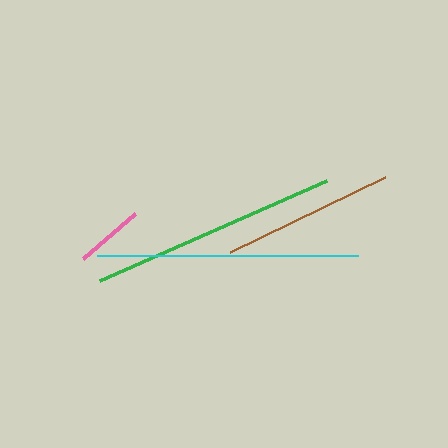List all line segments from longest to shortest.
From longest to shortest: cyan, green, brown, pink.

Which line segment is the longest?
The cyan line is the longest at approximately 261 pixels.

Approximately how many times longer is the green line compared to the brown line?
The green line is approximately 1.4 times the length of the brown line.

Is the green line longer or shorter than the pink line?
The green line is longer than the pink line.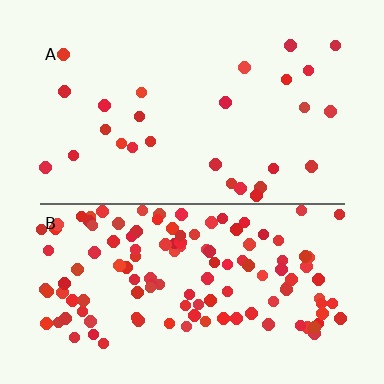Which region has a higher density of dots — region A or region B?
B (the bottom).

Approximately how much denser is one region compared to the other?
Approximately 4.7× — region B over region A.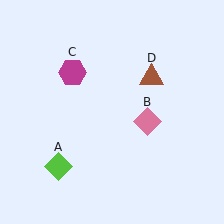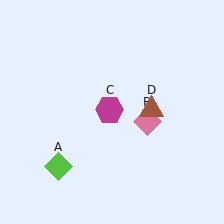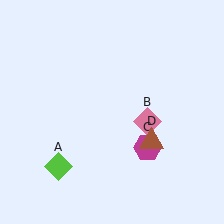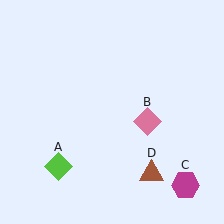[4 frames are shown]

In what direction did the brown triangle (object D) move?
The brown triangle (object D) moved down.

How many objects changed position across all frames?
2 objects changed position: magenta hexagon (object C), brown triangle (object D).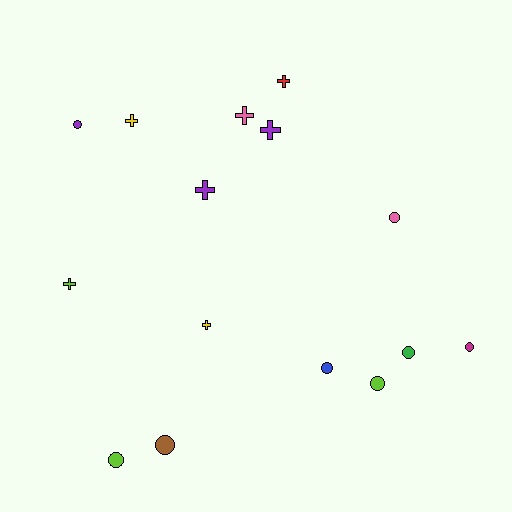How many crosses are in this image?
There are 7 crosses.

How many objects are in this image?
There are 15 objects.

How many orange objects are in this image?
There are no orange objects.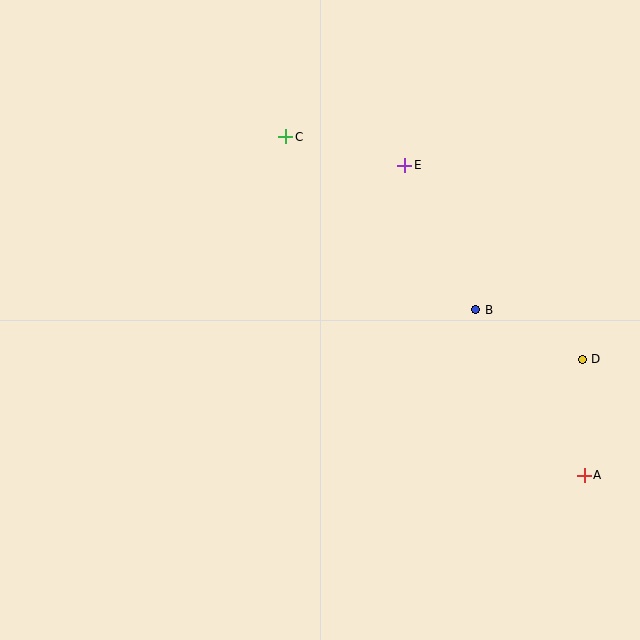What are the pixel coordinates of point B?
Point B is at (476, 310).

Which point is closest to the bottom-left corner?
Point C is closest to the bottom-left corner.